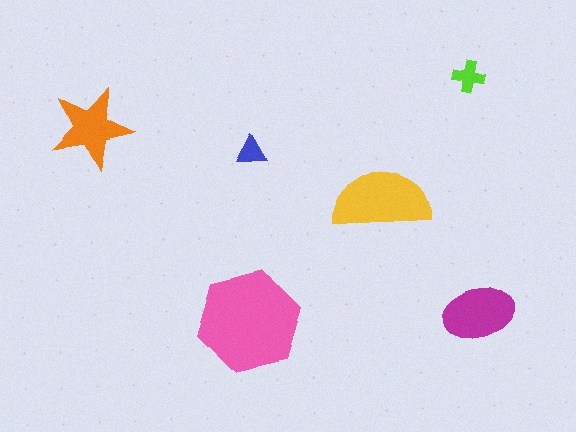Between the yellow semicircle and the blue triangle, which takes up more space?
The yellow semicircle.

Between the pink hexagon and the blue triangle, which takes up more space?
The pink hexagon.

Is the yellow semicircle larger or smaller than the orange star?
Larger.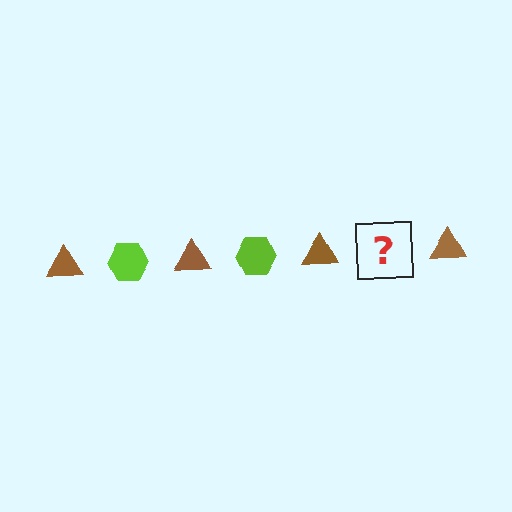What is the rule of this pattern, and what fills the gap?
The rule is that the pattern alternates between brown triangle and lime hexagon. The gap should be filled with a lime hexagon.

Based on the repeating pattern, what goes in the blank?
The blank should be a lime hexagon.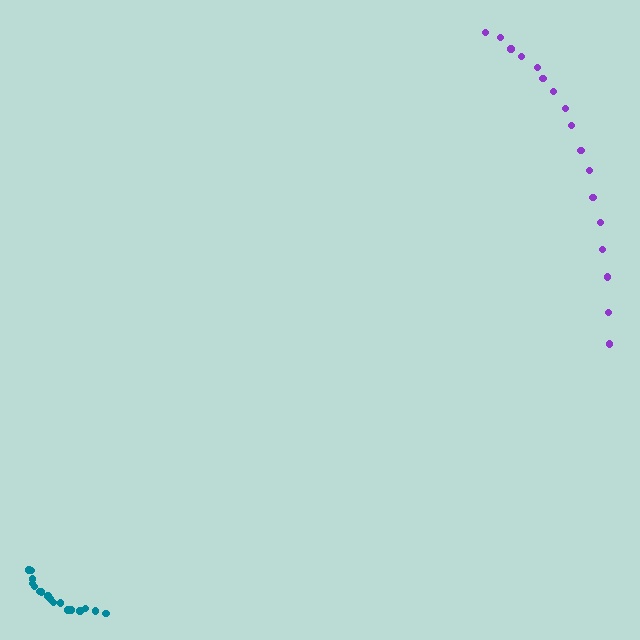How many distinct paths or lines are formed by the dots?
There are 2 distinct paths.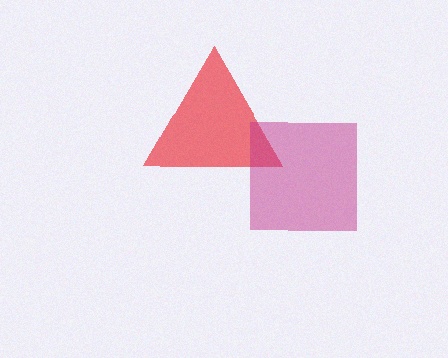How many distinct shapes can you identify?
There are 2 distinct shapes: a red triangle, a magenta square.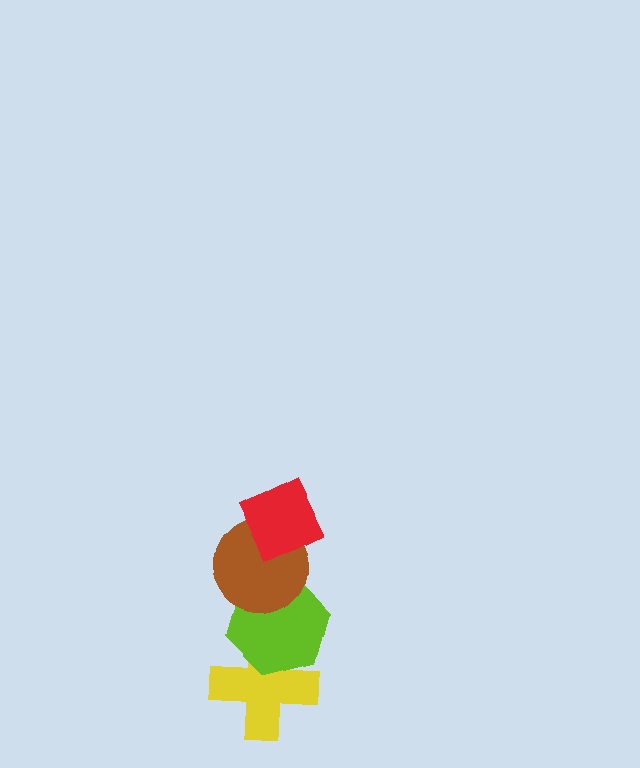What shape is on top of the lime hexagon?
The brown circle is on top of the lime hexagon.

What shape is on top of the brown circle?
The red diamond is on top of the brown circle.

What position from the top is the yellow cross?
The yellow cross is 4th from the top.